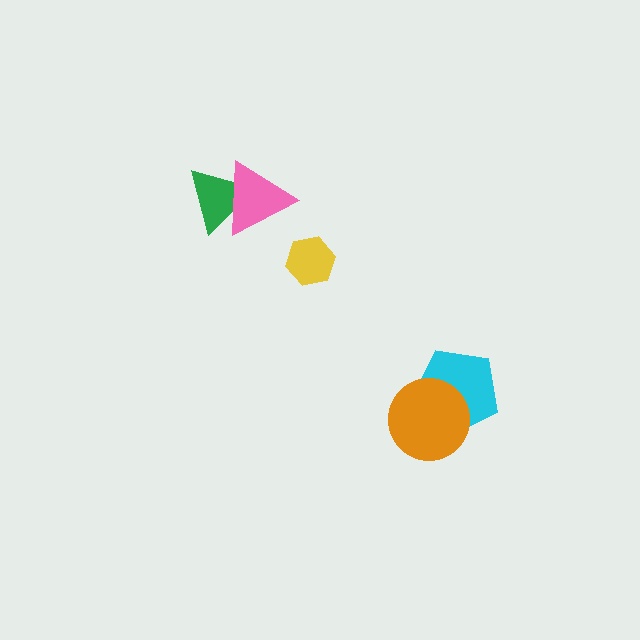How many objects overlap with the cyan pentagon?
1 object overlaps with the cyan pentagon.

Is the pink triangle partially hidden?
No, no other shape covers it.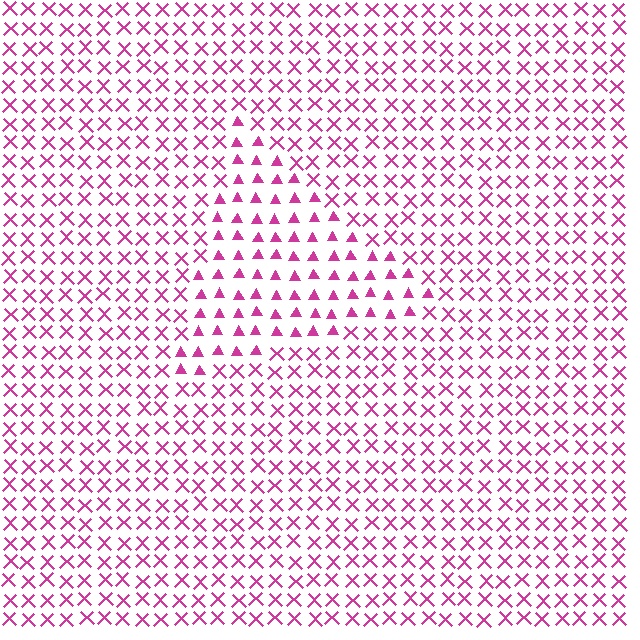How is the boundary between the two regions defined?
The boundary is defined by a change in element shape: triangles inside vs. X marks outside. All elements share the same color and spacing.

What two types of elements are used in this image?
The image uses triangles inside the triangle region and X marks outside it.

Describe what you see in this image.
The image is filled with small magenta elements arranged in a uniform grid. A triangle-shaped region contains triangles, while the surrounding area contains X marks. The boundary is defined purely by the change in element shape.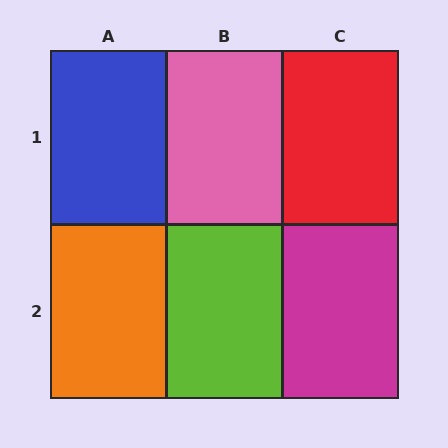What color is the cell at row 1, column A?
Blue.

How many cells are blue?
1 cell is blue.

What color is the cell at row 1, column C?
Red.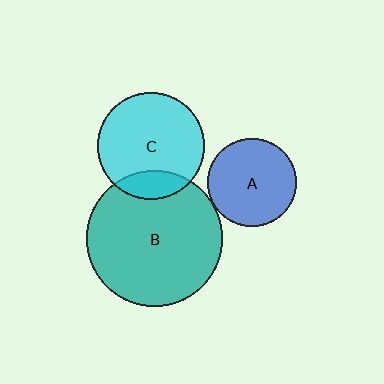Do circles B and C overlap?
Yes.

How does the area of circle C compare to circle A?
Approximately 1.5 times.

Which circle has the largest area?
Circle B (teal).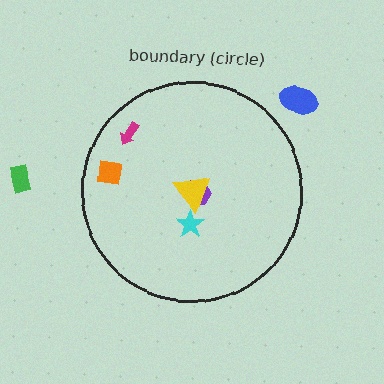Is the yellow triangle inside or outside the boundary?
Inside.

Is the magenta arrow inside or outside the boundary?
Inside.